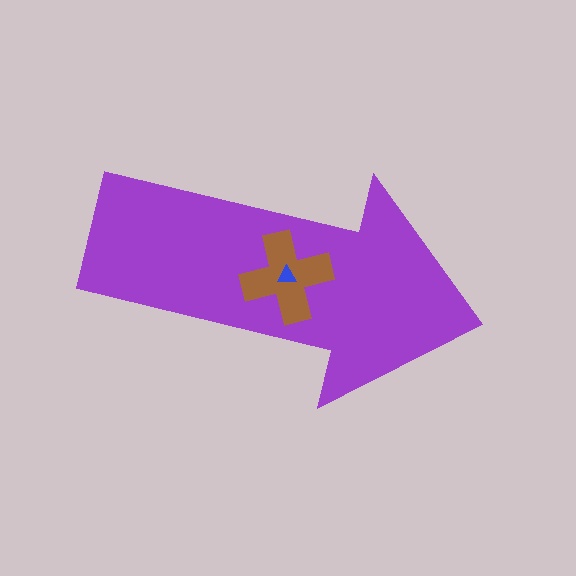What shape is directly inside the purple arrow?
The brown cross.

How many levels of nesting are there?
3.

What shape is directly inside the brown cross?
The blue triangle.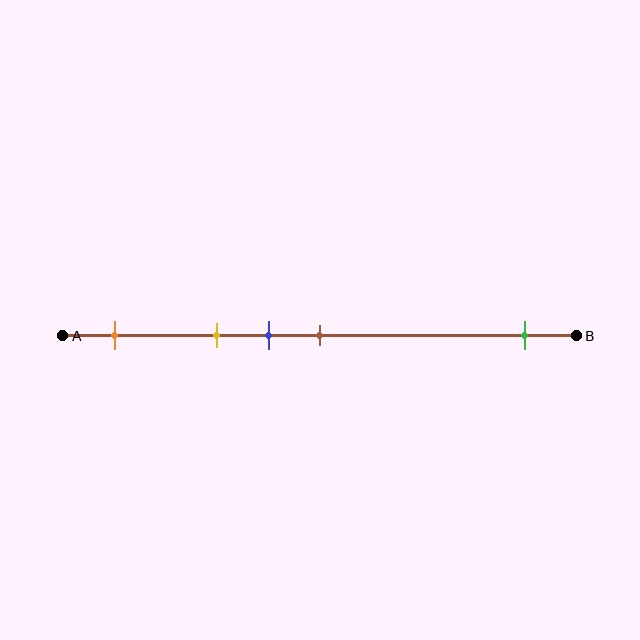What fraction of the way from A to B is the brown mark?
The brown mark is approximately 50% (0.5) of the way from A to B.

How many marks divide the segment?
There are 5 marks dividing the segment.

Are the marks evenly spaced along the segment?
No, the marks are not evenly spaced.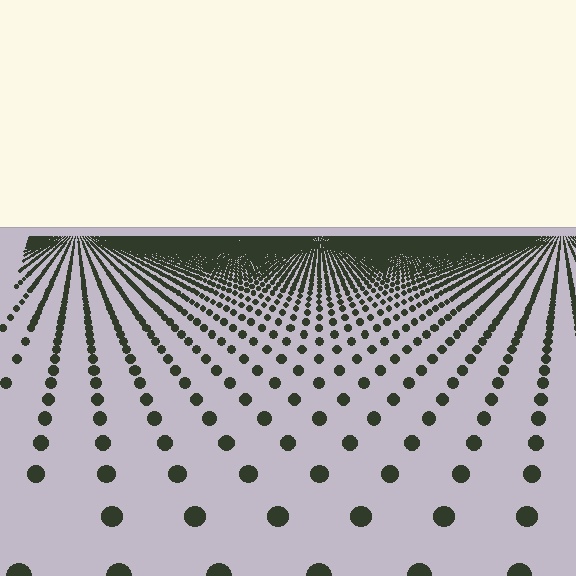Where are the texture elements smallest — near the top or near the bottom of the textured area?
Near the top.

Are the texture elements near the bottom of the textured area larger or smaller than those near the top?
Larger. Near the bottom, elements are closer to the viewer and appear at a bigger on-screen size.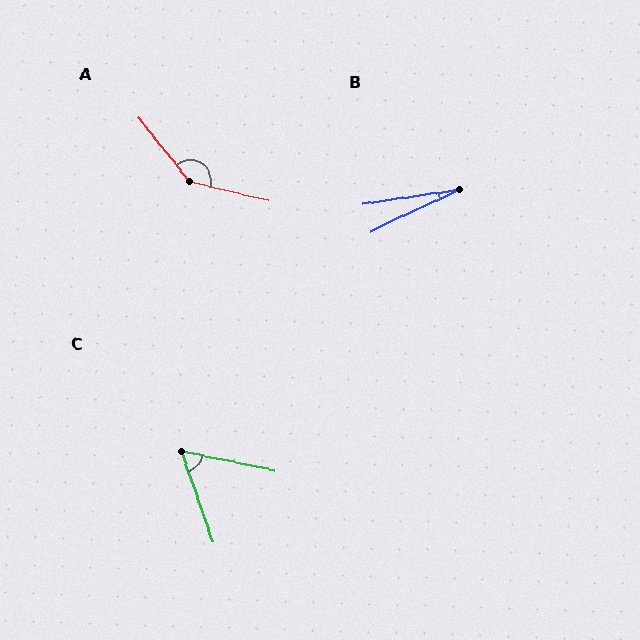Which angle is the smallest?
B, at approximately 17 degrees.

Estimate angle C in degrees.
Approximately 59 degrees.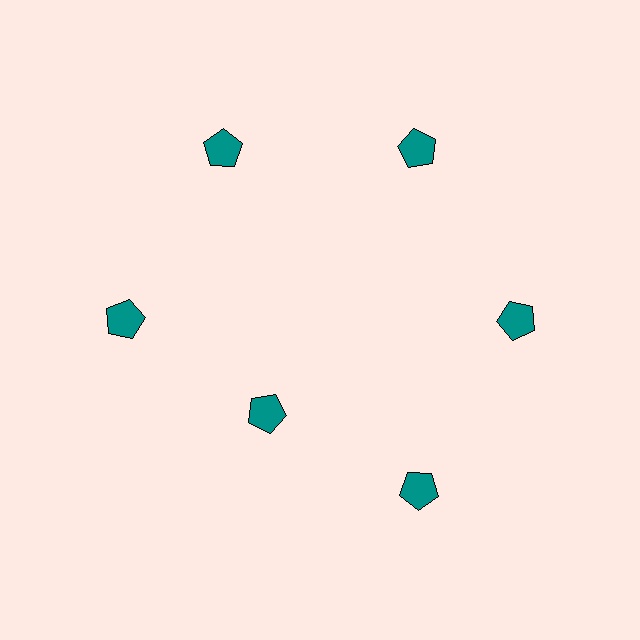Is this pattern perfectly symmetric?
No. The 6 teal pentagons are arranged in a ring, but one element near the 7 o'clock position is pulled inward toward the center, breaking the 6-fold rotational symmetry.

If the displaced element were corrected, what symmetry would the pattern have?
It would have 6-fold rotational symmetry — the pattern would map onto itself every 60 degrees.